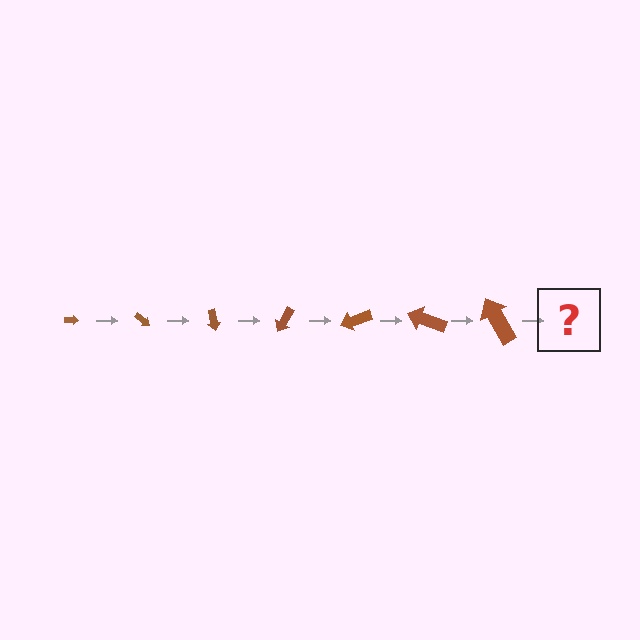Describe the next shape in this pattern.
It should be an arrow, larger than the previous one and rotated 280 degrees from the start.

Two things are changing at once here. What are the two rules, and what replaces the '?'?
The two rules are that the arrow grows larger each step and it rotates 40 degrees each step. The '?' should be an arrow, larger than the previous one and rotated 280 degrees from the start.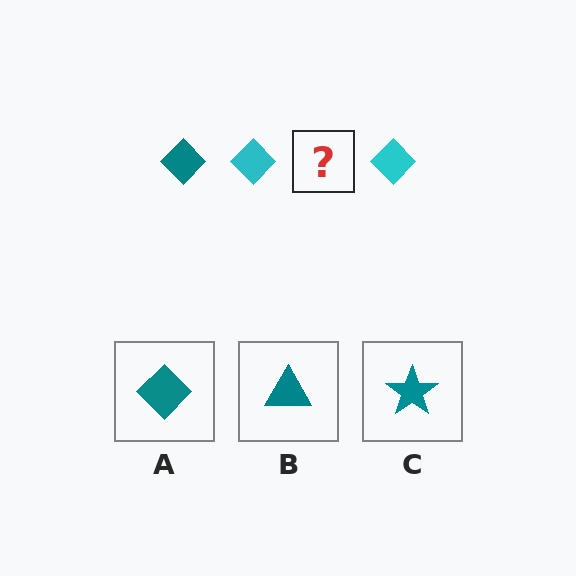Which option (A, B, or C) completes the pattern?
A.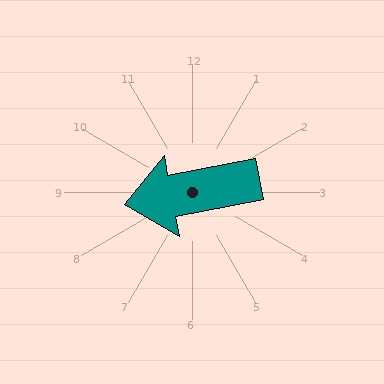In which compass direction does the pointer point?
West.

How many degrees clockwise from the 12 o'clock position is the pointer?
Approximately 259 degrees.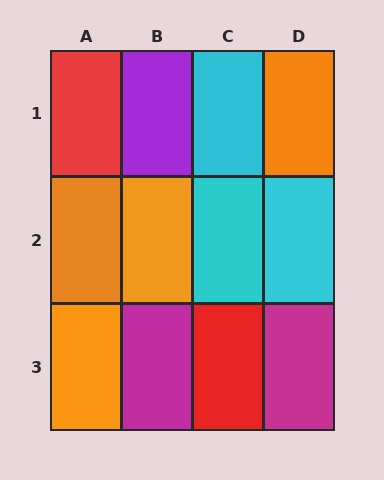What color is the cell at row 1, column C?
Cyan.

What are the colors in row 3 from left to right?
Orange, magenta, red, magenta.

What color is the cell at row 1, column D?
Orange.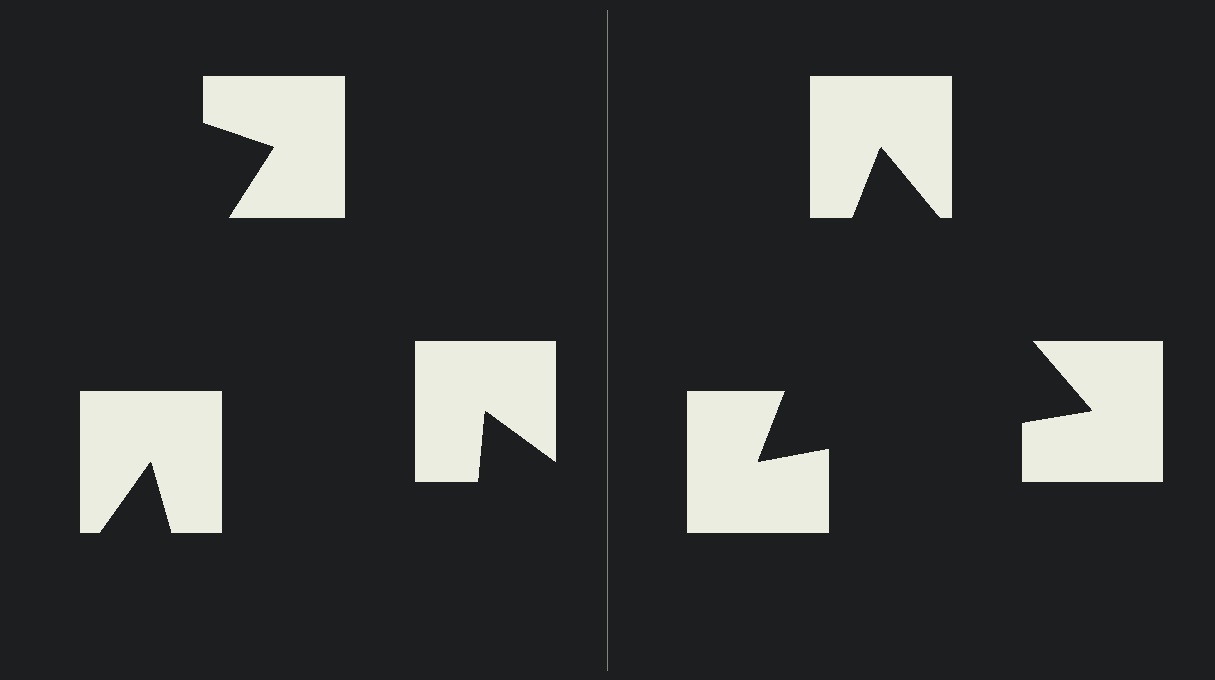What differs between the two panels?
The notched squares are positioned identically on both sides; only the wedge orientations differ. On the right they align to a triangle; on the left they are misaligned.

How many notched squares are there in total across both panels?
6 — 3 on each side.